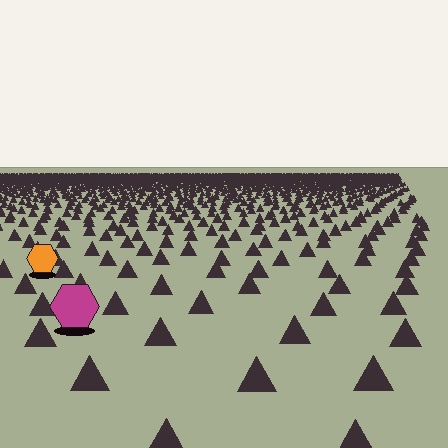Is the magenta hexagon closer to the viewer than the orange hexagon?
Yes. The magenta hexagon is closer — you can tell from the texture gradient: the ground texture is coarser near it.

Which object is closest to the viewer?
The magenta hexagon is closest. The texture marks near it are larger and more spread out.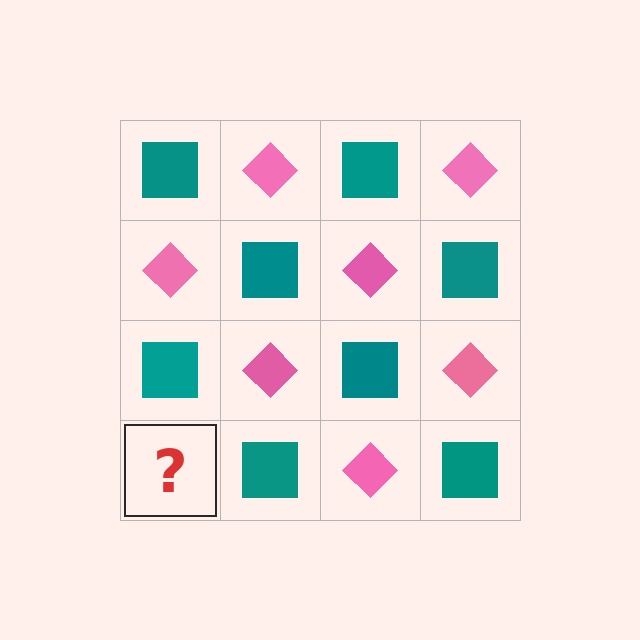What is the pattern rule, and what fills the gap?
The rule is that it alternates teal square and pink diamond in a checkerboard pattern. The gap should be filled with a pink diamond.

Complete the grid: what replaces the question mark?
The question mark should be replaced with a pink diamond.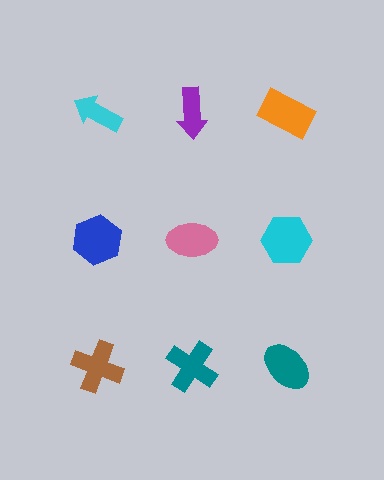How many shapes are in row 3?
3 shapes.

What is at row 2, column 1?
A blue hexagon.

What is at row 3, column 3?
A teal ellipse.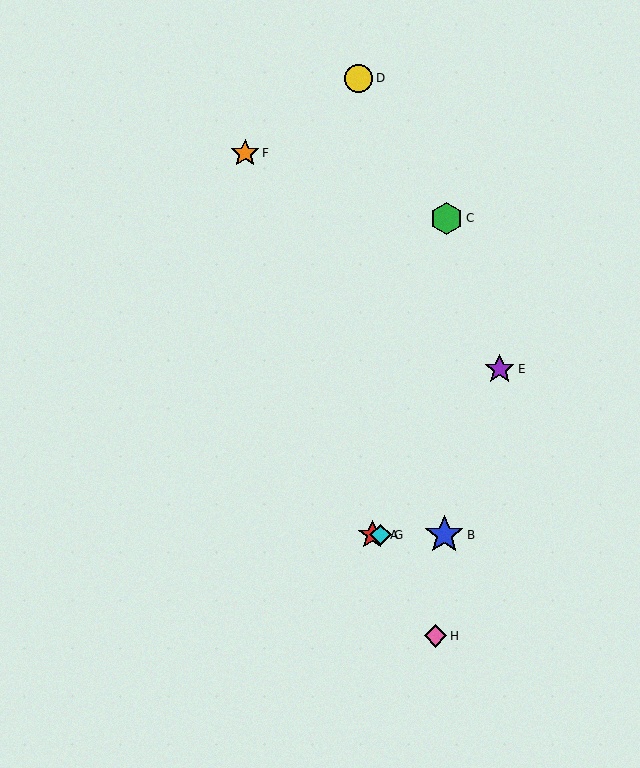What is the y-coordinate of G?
Object G is at y≈535.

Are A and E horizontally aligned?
No, A is at y≈535 and E is at y≈369.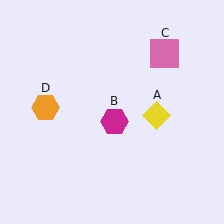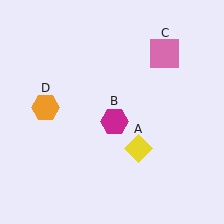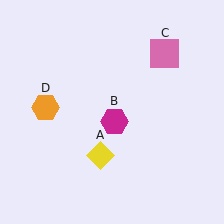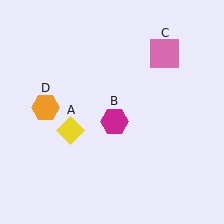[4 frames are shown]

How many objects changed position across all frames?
1 object changed position: yellow diamond (object A).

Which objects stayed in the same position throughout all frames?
Magenta hexagon (object B) and pink square (object C) and orange hexagon (object D) remained stationary.